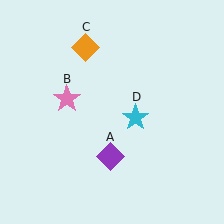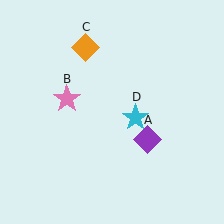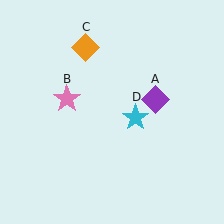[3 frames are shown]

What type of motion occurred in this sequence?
The purple diamond (object A) rotated counterclockwise around the center of the scene.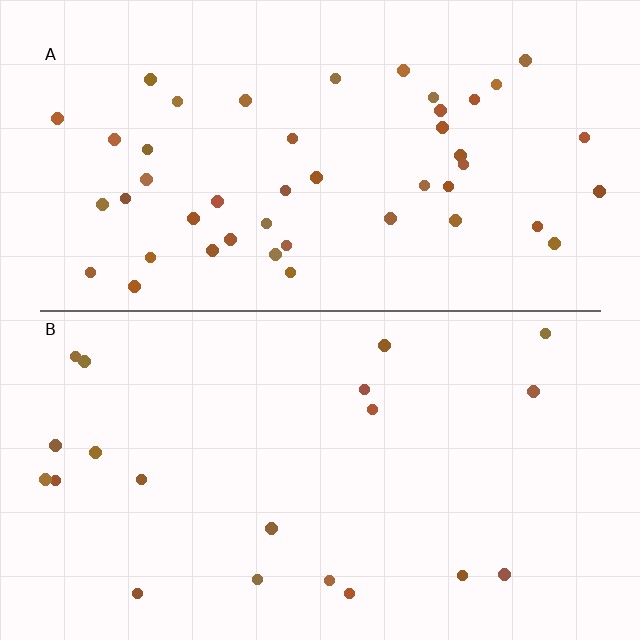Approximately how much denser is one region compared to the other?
Approximately 2.3× — region A over region B.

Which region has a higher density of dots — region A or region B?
A (the top).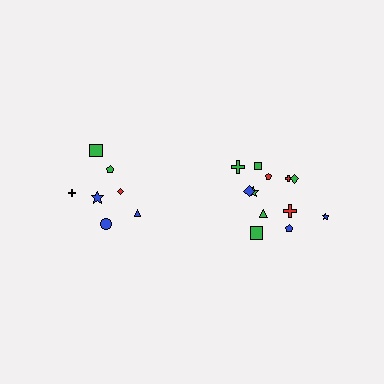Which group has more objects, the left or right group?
The right group.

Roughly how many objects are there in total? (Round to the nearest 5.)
Roughly 20 objects in total.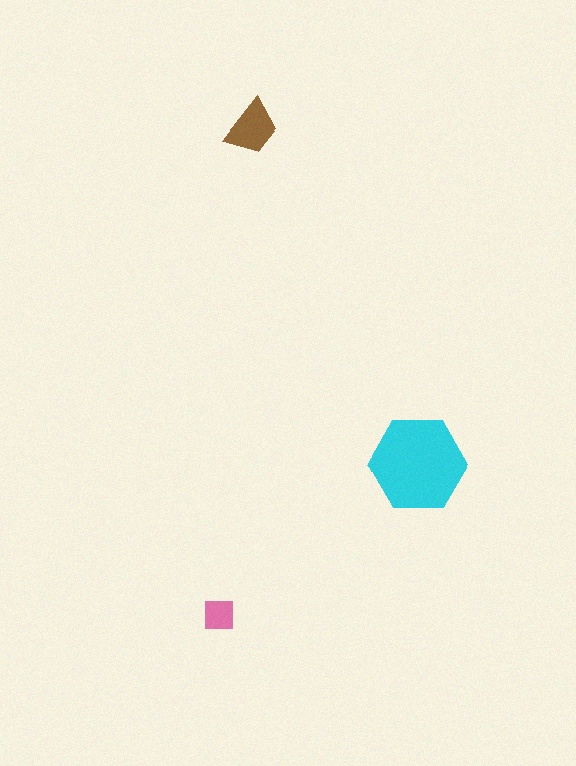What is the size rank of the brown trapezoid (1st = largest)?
2nd.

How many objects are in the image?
There are 3 objects in the image.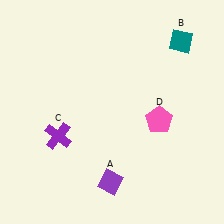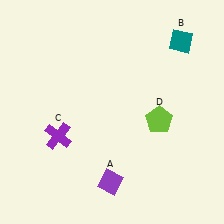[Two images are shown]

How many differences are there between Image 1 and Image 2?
There is 1 difference between the two images.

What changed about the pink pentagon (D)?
In Image 1, D is pink. In Image 2, it changed to lime.